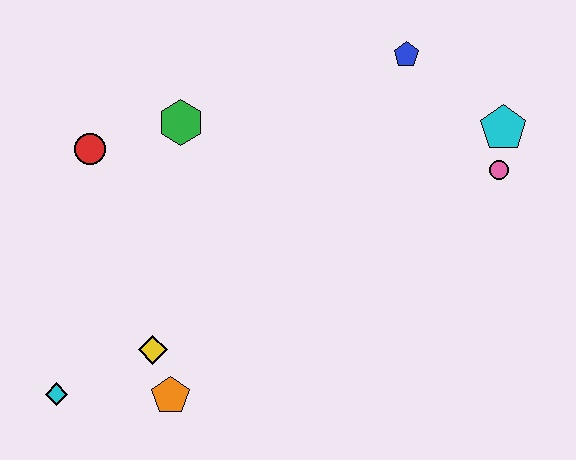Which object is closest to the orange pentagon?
The yellow diamond is closest to the orange pentagon.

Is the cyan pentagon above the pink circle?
Yes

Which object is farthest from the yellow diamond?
The cyan pentagon is farthest from the yellow diamond.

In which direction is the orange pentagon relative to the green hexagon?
The orange pentagon is below the green hexagon.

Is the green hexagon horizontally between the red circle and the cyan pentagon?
Yes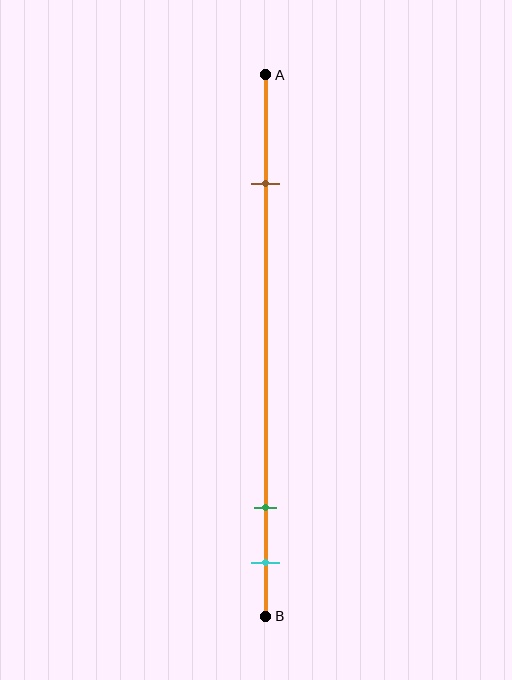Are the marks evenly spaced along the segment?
No, the marks are not evenly spaced.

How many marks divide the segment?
There are 3 marks dividing the segment.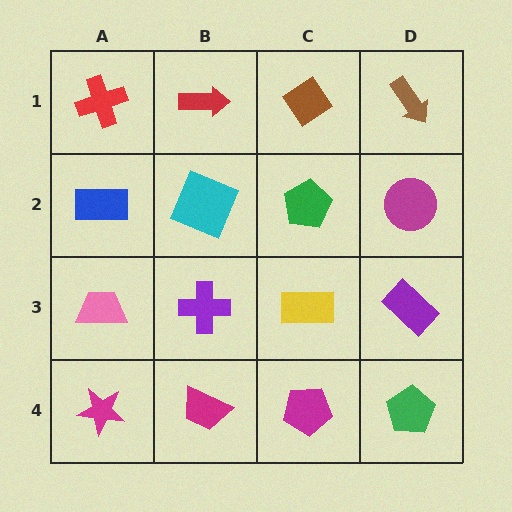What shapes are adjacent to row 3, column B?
A cyan square (row 2, column B), a magenta trapezoid (row 4, column B), a pink trapezoid (row 3, column A), a yellow rectangle (row 3, column C).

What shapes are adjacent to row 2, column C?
A brown diamond (row 1, column C), a yellow rectangle (row 3, column C), a cyan square (row 2, column B), a magenta circle (row 2, column D).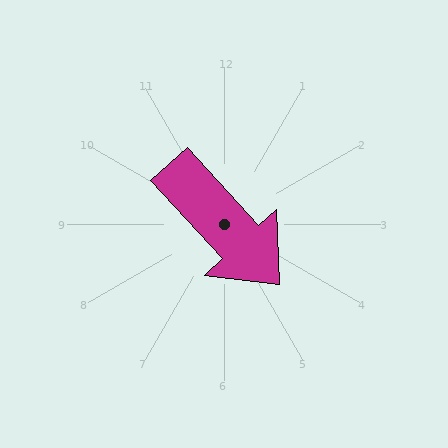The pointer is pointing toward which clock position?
Roughly 5 o'clock.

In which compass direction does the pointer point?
Southeast.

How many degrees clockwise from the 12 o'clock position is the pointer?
Approximately 138 degrees.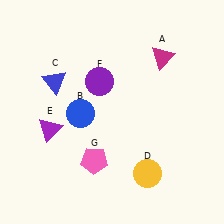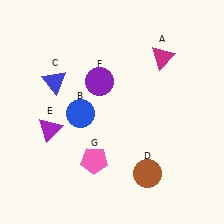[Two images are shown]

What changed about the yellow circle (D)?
In Image 1, D is yellow. In Image 2, it changed to brown.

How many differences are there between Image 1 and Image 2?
There is 1 difference between the two images.